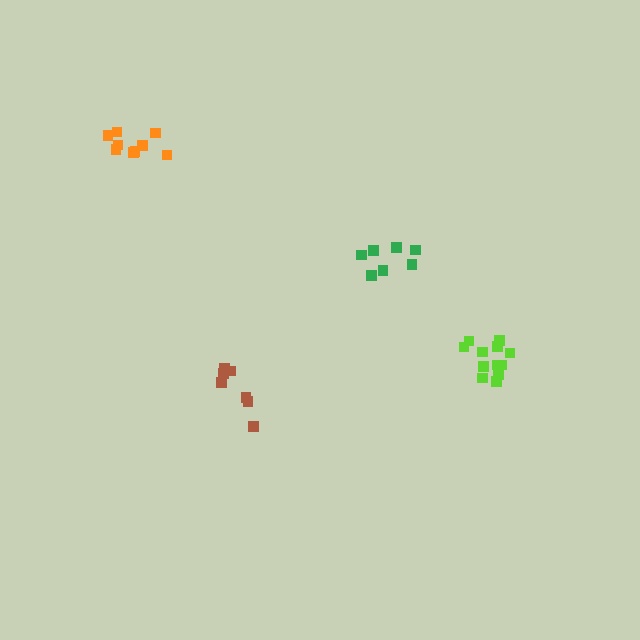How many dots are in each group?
Group 1: 7 dots, Group 2: 7 dots, Group 3: 12 dots, Group 4: 10 dots (36 total).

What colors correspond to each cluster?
The clusters are colored: green, brown, lime, orange.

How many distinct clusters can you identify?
There are 4 distinct clusters.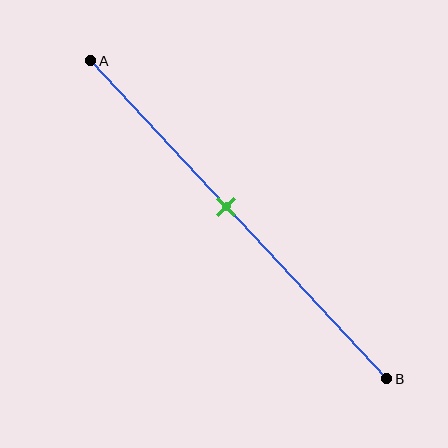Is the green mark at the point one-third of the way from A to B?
No, the mark is at about 45% from A, not at the 33% one-third point.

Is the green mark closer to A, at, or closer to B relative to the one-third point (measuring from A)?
The green mark is closer to point B than the one-third point of segment AB.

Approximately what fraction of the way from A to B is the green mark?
The green mark is approximately 45% of the way from A to B.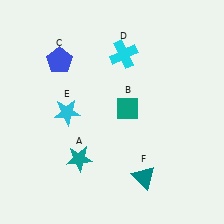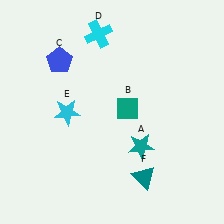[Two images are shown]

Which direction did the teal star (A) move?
The teal star (A) moved right.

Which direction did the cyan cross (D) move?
The cyan cross (D) moved left.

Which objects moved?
The objects that moved are: the teal star (A), the cyan cross (D).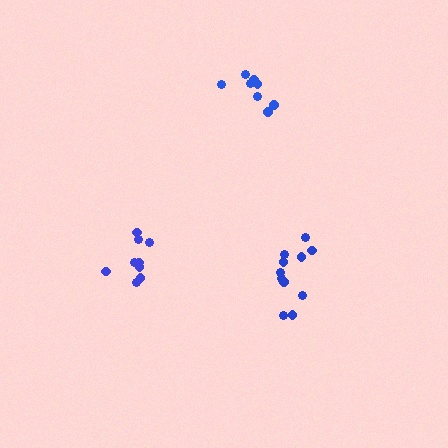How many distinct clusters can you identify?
There are 3 distinct clusters.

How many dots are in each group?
Group 1: 11 dots, Group 2: 8 dots, Group 3: 9 dots (28 total).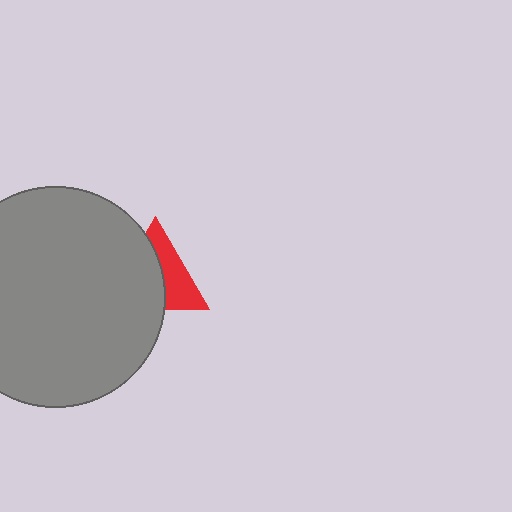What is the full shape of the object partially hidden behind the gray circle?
The partially hidden object is a red triangle.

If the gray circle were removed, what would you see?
You would see the complete red triangle.